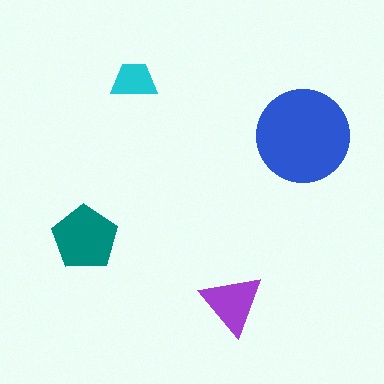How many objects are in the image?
There are 4 objects in the image.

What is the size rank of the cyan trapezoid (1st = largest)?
4th.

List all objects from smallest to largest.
The cyan trapezoid, the purple triangle, the teal pentagon, the blue circle.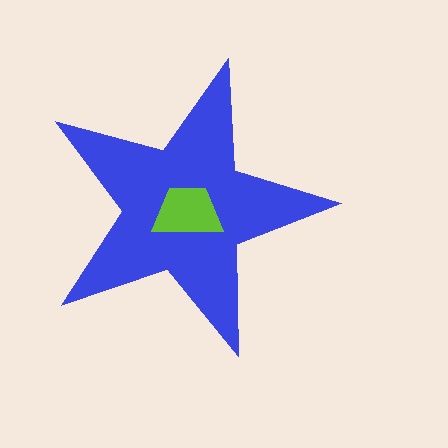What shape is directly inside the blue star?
The lime trapezoid.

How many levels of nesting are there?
2.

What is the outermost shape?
The blue star.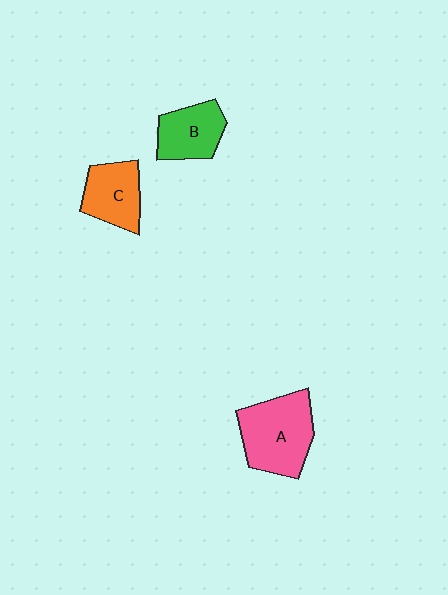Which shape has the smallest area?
Shape B (green).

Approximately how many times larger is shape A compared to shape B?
Approximately 1.5 times.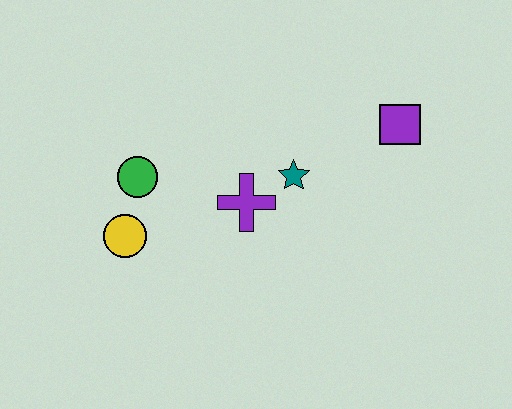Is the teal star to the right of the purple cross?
Yes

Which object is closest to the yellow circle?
The green circle is closest to the yellow circle.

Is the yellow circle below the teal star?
Yes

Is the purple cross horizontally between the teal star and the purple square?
No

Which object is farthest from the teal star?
The yellow circle is farthest from the teal star.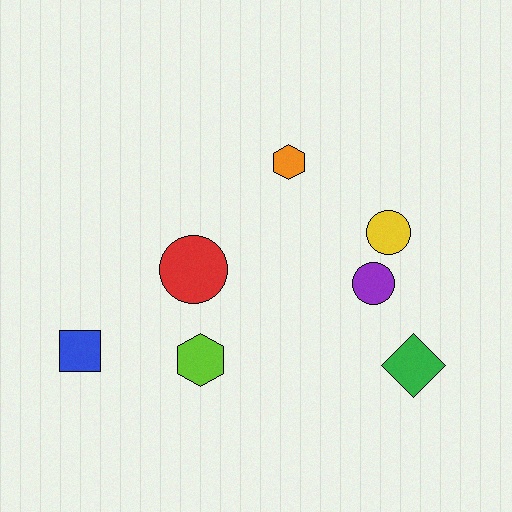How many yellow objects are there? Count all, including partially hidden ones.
There is 1 yellow object.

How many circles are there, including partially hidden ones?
There are 3 circles.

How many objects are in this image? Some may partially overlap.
There are 7 objects.